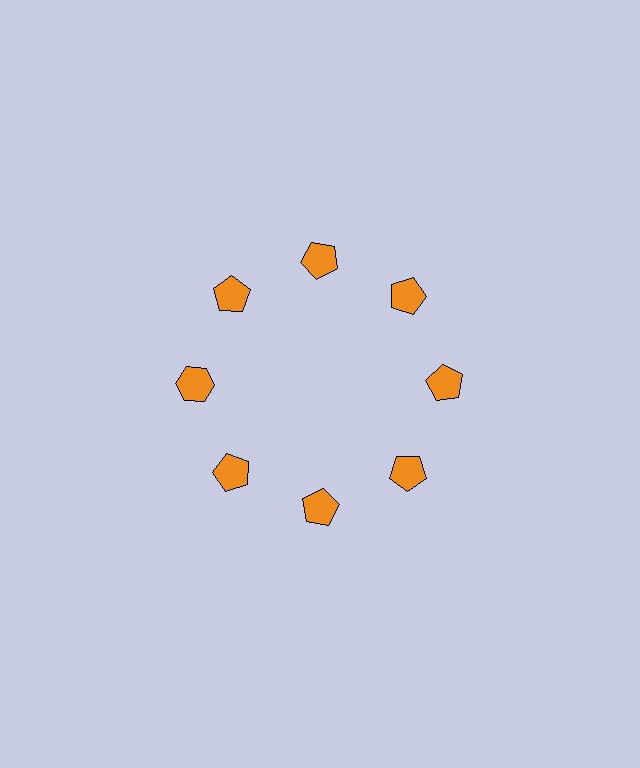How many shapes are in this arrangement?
There are 8 shapes arranged in a ring pattern.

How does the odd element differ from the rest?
It has a different shape: hexagon instead of pentagon.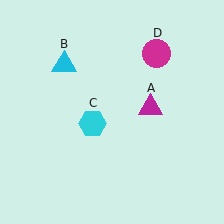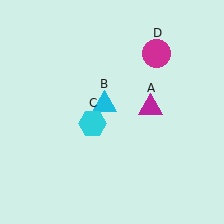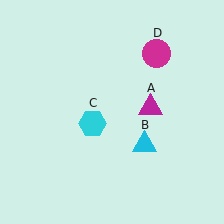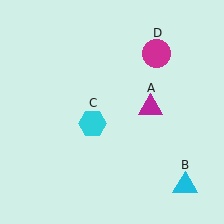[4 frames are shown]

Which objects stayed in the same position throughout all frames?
Magenta triangle (object A) and cyan hexagon (object C) and magenta circle (object D) remained stationary.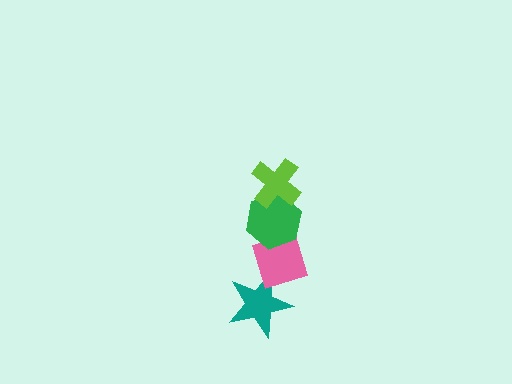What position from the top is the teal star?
The teal star is 4th from the top.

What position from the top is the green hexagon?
The green hexagon is 2nd from the top.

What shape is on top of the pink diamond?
The green hexagon is on top of the pink diamond.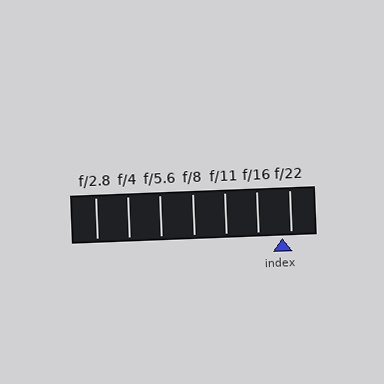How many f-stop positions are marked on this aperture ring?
There are 7 f-stop positions marked.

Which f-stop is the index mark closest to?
The index mark is closest to f/22.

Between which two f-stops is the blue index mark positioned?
The index mark is between f/16 and f/22.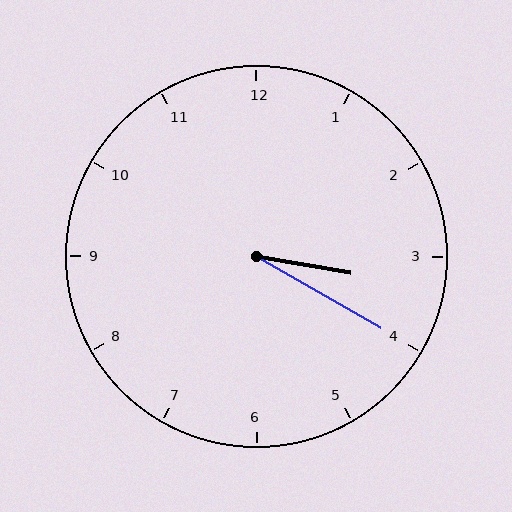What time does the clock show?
3:20.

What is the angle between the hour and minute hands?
Approximately 20 degrees.